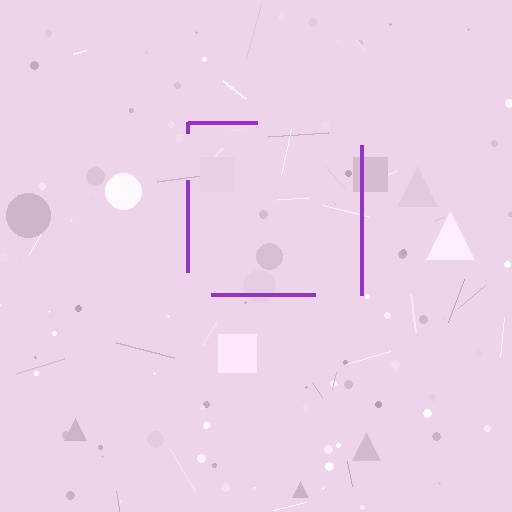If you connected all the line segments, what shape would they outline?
They would outline a square.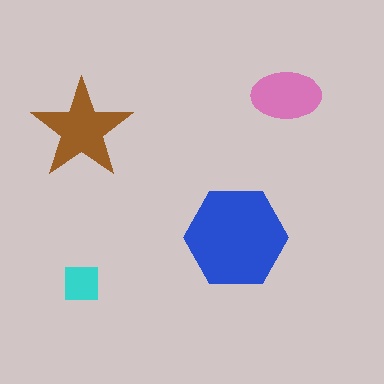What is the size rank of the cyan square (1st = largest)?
4th.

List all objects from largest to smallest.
The blue hexagon, the brown star, the pink ellipse, the cyan square.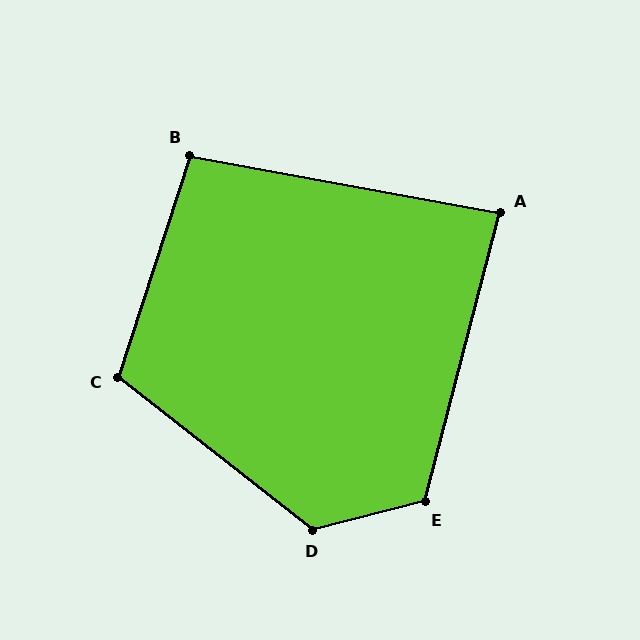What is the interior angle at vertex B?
Approximately 97 degrees (obtuse).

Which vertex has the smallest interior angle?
A, at approximately 86 degrees.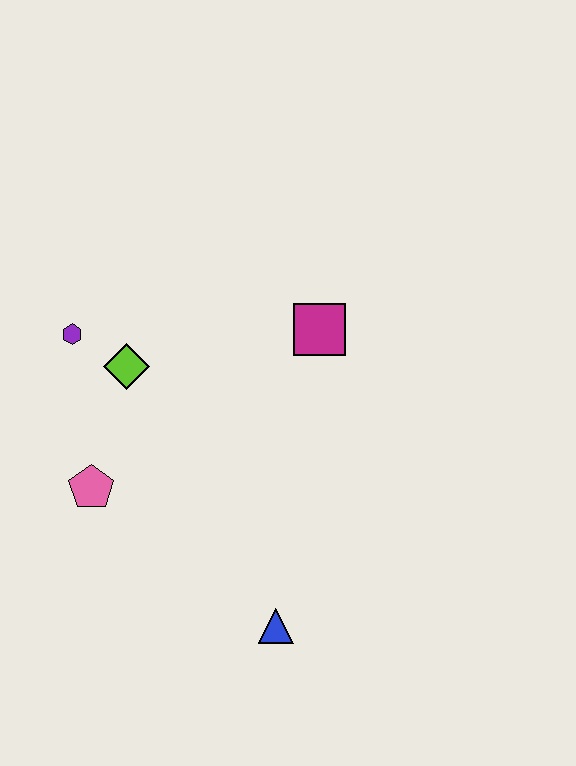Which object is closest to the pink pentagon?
The lime diamond is closest to the pink pentagon.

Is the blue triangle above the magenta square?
No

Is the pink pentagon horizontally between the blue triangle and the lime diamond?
No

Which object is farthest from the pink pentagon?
The magenta square is farthest from the pink pentagon.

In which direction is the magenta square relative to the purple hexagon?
The magenta square is to the right of the purple hexagon.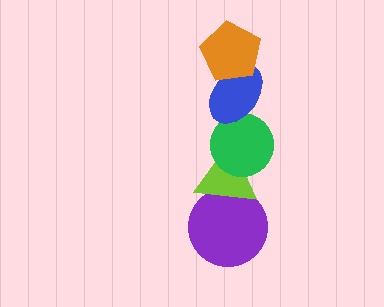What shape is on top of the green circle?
The blue ellipse is on top of the green circle.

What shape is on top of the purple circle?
The lime triangle is on top of the purple circle.